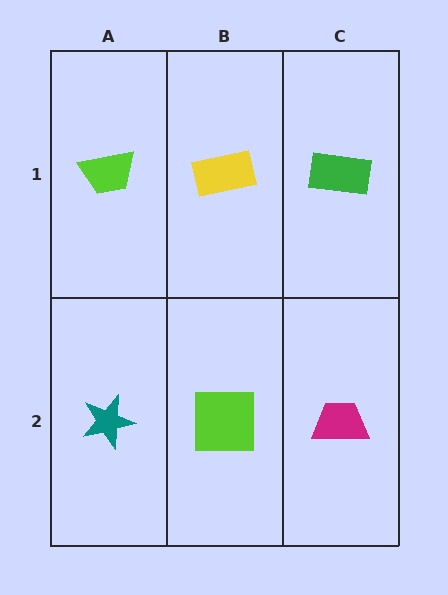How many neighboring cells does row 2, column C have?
2.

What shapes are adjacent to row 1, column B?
A lime square (row 2, column B), a lime trapezoid (row 1, column A), a green rectangle (row 1, column C).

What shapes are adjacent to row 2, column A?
A lime trapezoid (row 1, column A), a lime square (row 2, column B).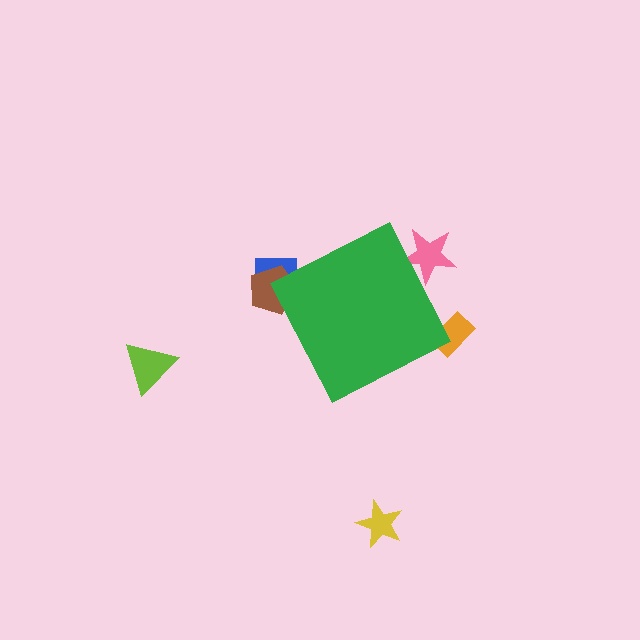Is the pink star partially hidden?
Yes, the pink star is partially hidden behind the green diamond.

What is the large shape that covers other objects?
A green diamond.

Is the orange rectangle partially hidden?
Yes, the orange rectangle is partially hidden behind the green diamond.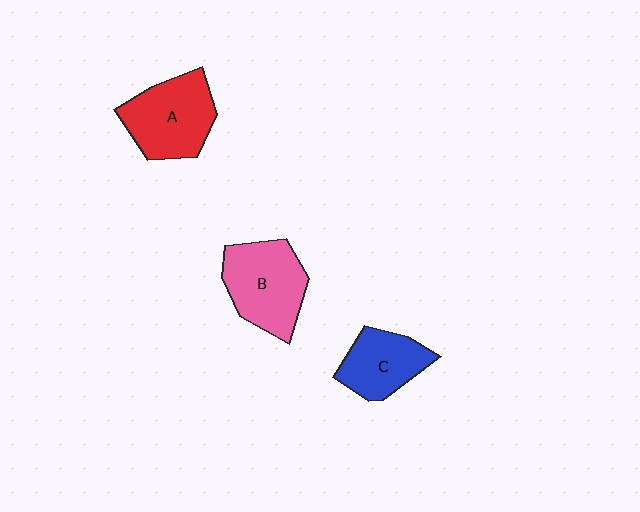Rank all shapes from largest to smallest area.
From largest to smallest: B (pink), A (red), C (blue).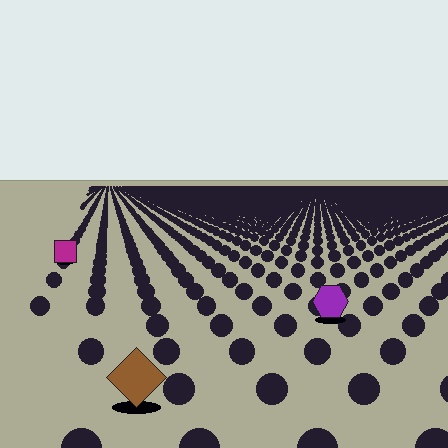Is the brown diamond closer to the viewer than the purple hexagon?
Yes. The brown diamond is closer — you can tell from the texture gradient: the ground texture is coarser near it.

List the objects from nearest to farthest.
From nearest to farthest: the brown diamond, the purple hexagon, the magenta square.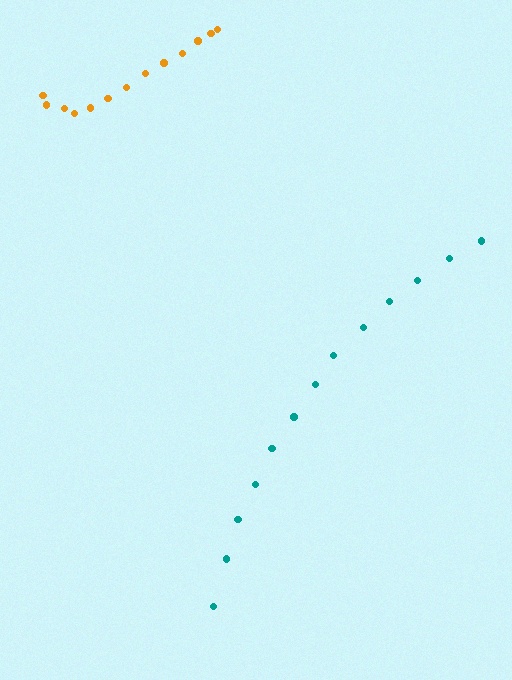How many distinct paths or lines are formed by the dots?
There are 2 distinct paths.